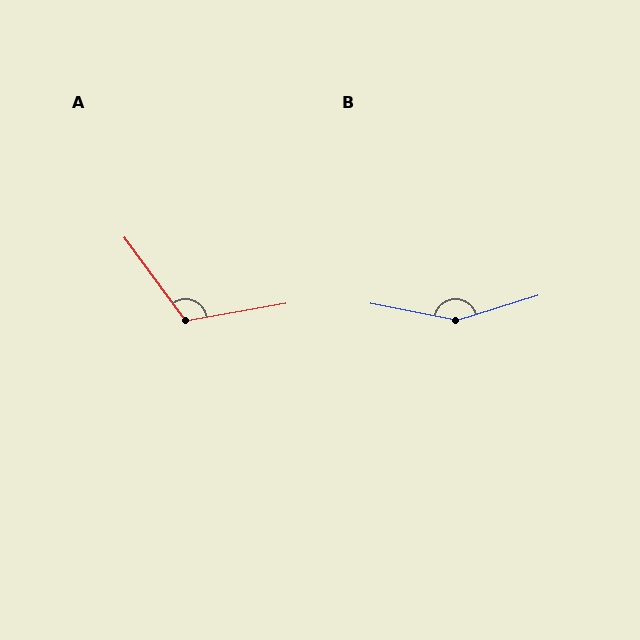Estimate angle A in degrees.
Approximately 116 degrees.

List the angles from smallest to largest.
A (116°), B (152°).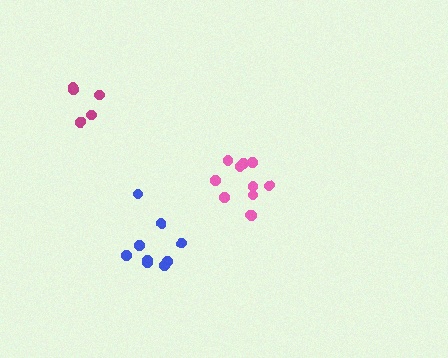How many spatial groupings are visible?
There are 3 spatial groupings.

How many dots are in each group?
Group 1: 5 dots, Group 2: 9 dots, Group 3: 11 dots (25 total).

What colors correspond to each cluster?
The clusters are colored: magenta, blue, pink.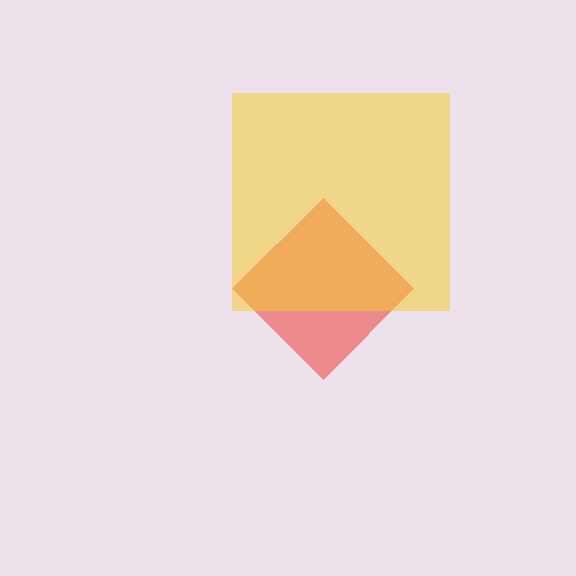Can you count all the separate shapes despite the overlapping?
Yes, there are 2 separate shapes.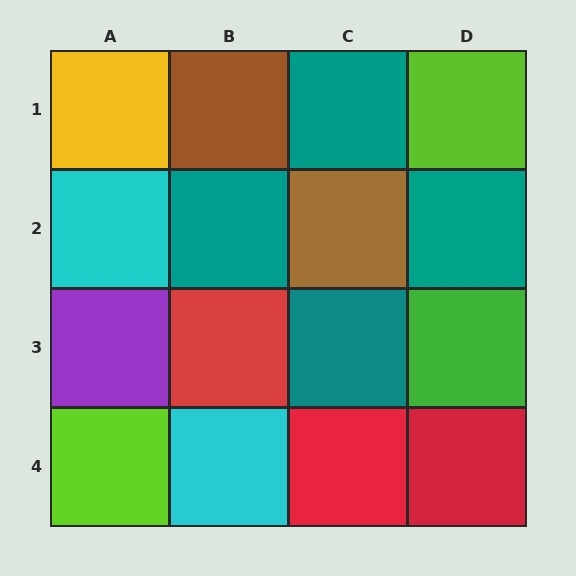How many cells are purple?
1 cell is purple.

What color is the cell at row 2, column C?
Brown.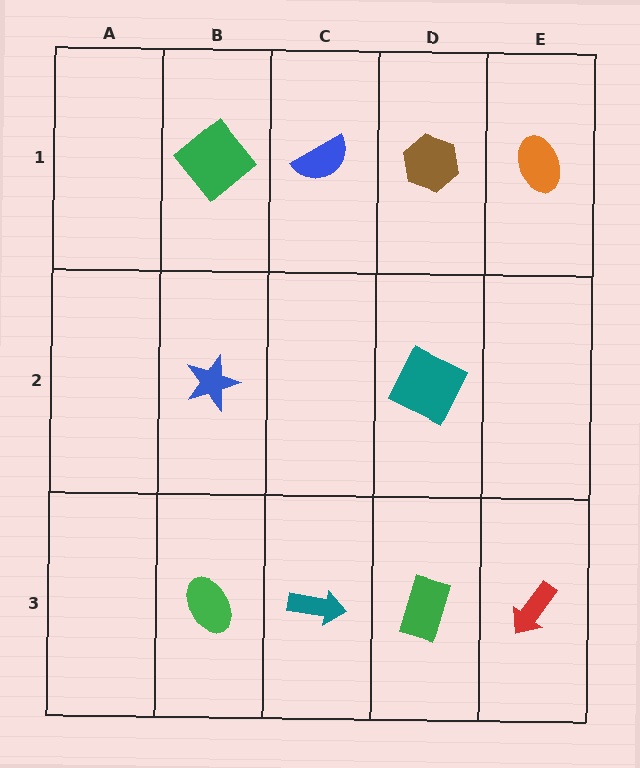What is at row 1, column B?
A green diamond.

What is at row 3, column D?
A green rectangle.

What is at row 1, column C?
A blue semicircle.